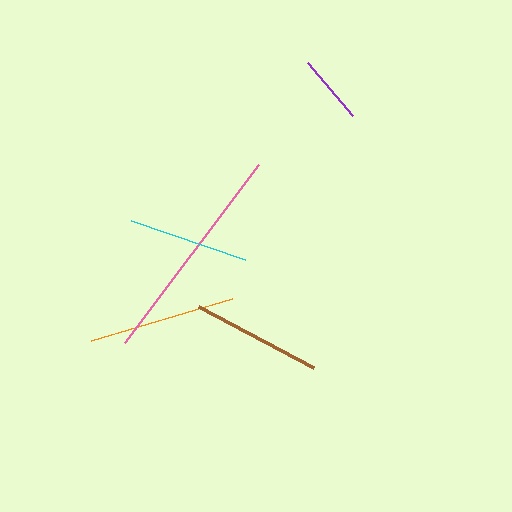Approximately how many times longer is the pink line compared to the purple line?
The pink line is approximately 3.3 times the length of the purple line.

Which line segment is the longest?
The pink line is the longest at approximately 224 pixels.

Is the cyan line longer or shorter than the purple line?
The cyan line is longer than the purple line.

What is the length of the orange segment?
The orange segment is approximately 146 pixels long.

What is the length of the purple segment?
The purple segment is approximately 69 pixels long.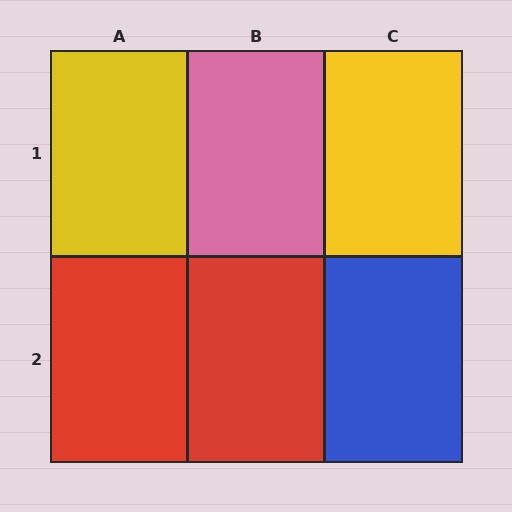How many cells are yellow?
2 cells are yellow.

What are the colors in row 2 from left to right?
Red, red, blue.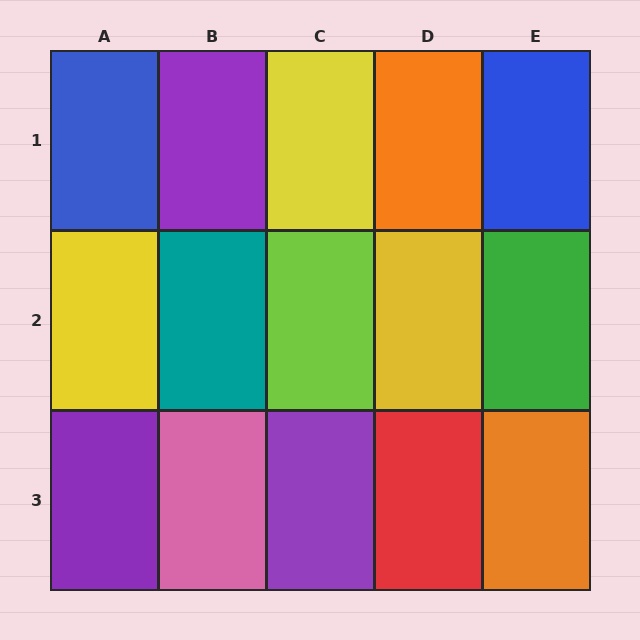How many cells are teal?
1 cell is teal.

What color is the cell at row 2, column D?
Yellow.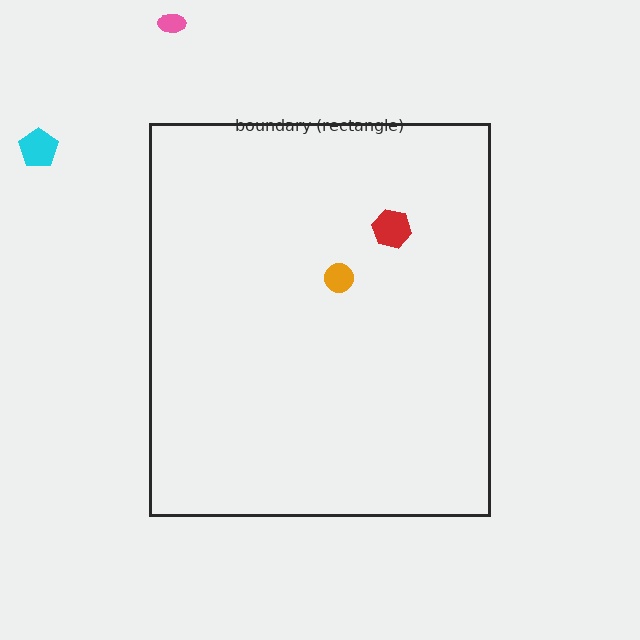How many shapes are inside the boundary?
2 inside, 2 outside.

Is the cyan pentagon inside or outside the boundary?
Outside.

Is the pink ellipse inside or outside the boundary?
Outside.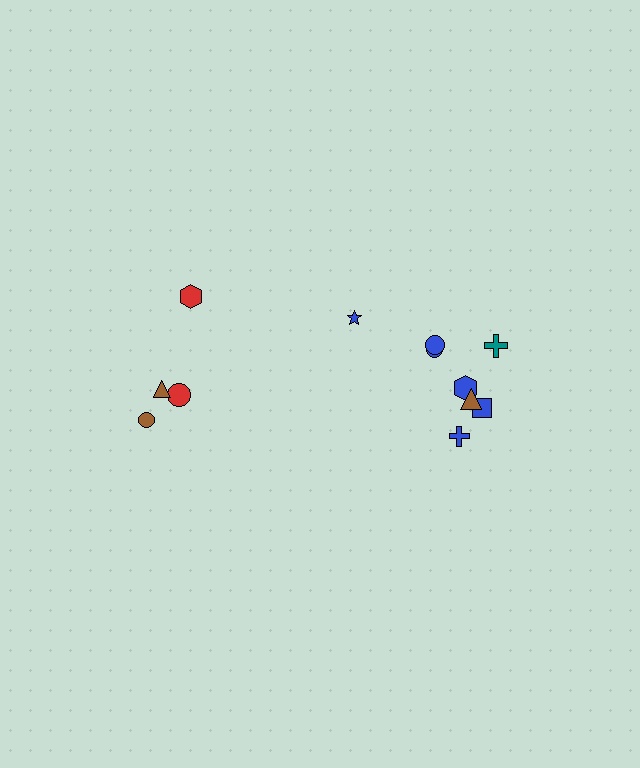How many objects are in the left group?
There are 4 objects.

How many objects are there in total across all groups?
There are 12 objects.